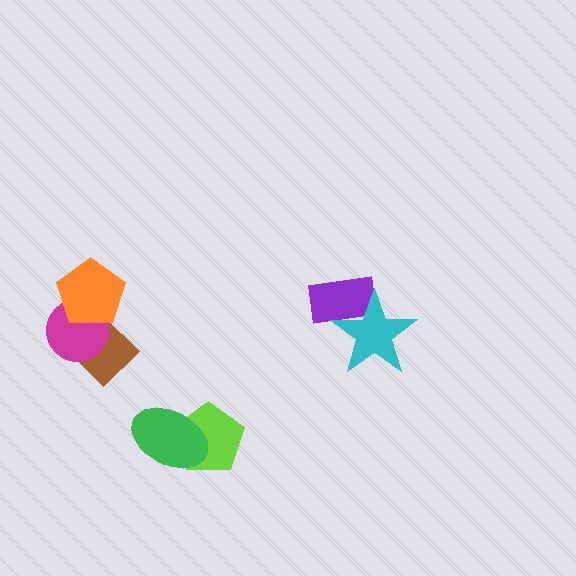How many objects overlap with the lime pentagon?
1 object overlaps with the lime pentagon.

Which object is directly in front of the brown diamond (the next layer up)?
The magenta circle is directly in front of the brown diamond.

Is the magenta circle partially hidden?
Yes, it is partially covered by another shape.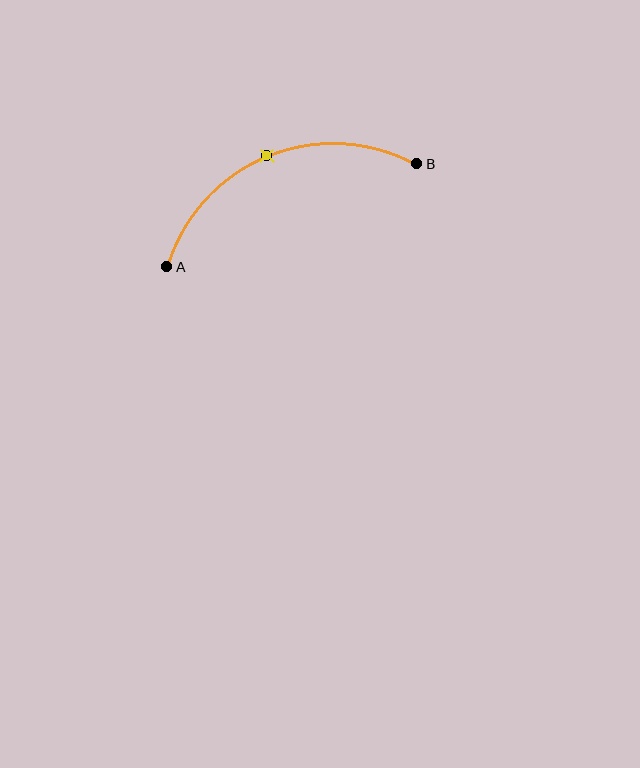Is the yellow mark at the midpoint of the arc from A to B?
Yes. The yellow mark lies on the arc at equal arc-length from both A and B — it is the arc midpoint.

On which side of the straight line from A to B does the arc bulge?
The arc bulges above the straight line connecting A and B.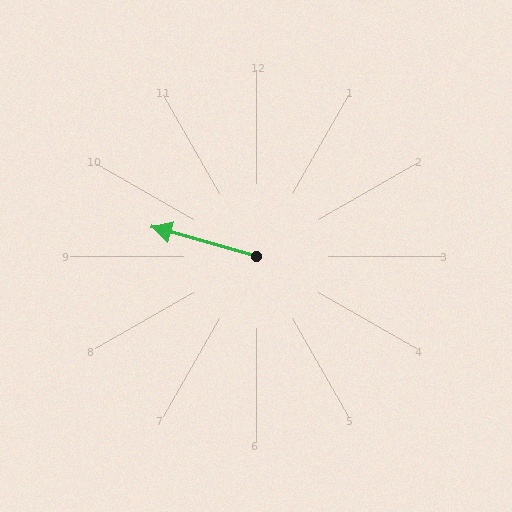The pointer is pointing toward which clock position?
Roughly 10 o'clock.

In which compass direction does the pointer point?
West.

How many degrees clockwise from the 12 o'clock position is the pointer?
Approximately 286 degrees.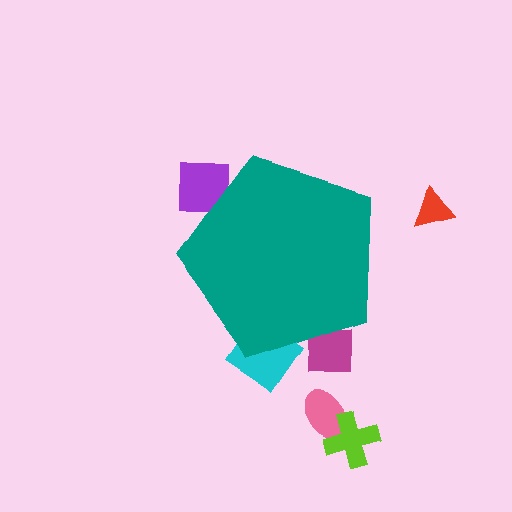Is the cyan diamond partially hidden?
Yes, the cyan diamond is partially hidden behind the teal pentagon.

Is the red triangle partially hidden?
No, the red triangle is fully visible.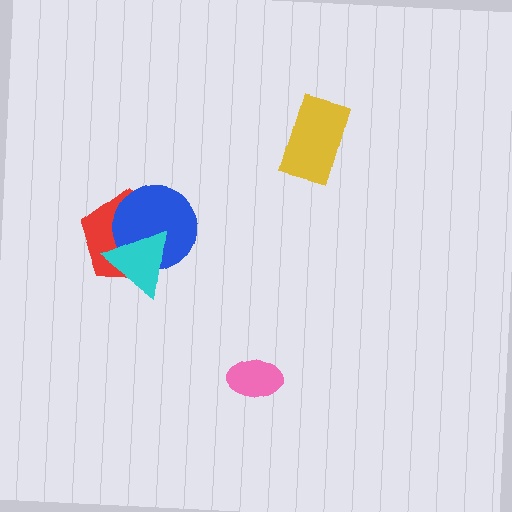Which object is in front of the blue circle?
The cyan triangle is in front of the blue circle.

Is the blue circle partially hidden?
Yes, it is partially covered by another shape.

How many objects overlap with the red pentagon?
2 objects overlap with the red pentagon.